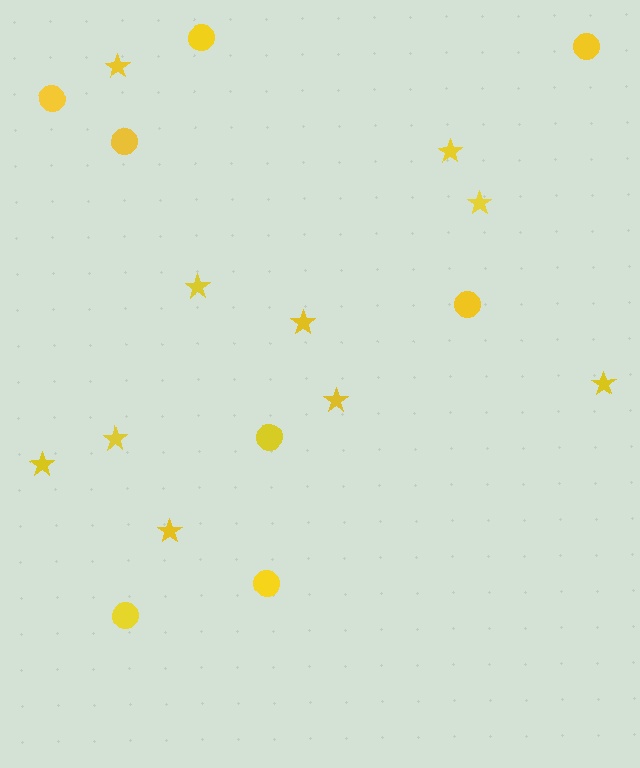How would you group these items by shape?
There are 2 groups: one group of circles (8) and one group of stars (10).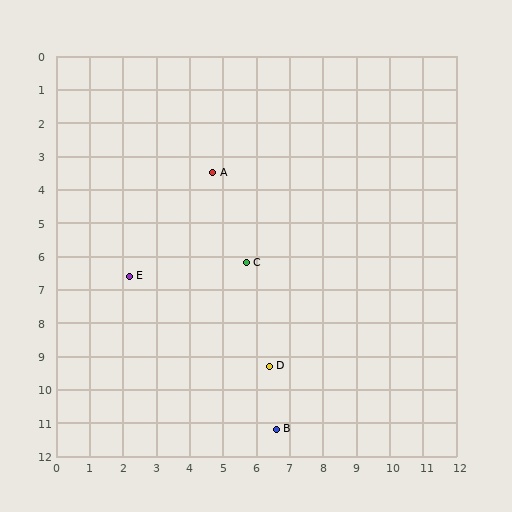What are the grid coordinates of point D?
Point D is at approximately (6.4, 9.3).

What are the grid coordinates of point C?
Point C is at approximately (5.7, 6.2).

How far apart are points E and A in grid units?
Points E and A are about 4.0 grid units apart.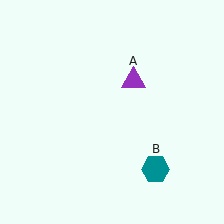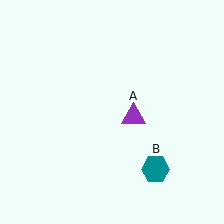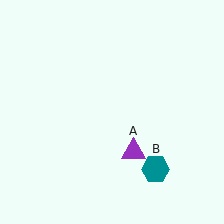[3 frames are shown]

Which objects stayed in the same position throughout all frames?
Teal hexagon (object B) remained stationary.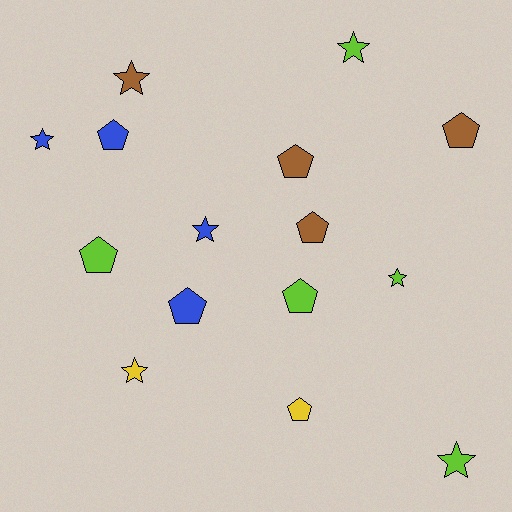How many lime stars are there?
There are 3 lime stars.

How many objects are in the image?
There are 15 objects.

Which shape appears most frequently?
Pentagon, with 8 objects.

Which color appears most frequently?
Lime, with 5 objects.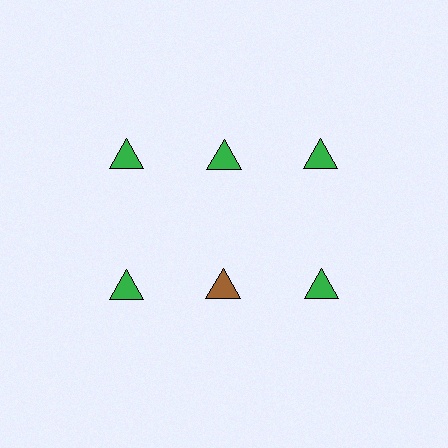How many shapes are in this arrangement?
There are 6 shapes arranged in a grid pattern.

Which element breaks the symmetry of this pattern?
The brown triangle in the second row, second from left column breaks the symmetry. All other shapes are green triangles.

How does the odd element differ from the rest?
It has a different color: brown instead of green.